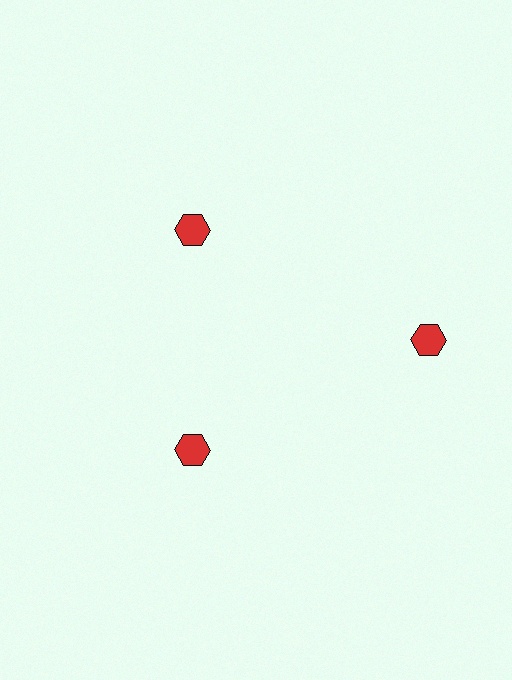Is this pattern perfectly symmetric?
No. The 3 red hexagons are arranged in a ring, but one element near the 3 o'clock position is pushed outward from the center, breaking the 3-fold rotational symmetry.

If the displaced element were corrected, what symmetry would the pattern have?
It would have 3-fold rotational symmetry — the pattern would map onto itself every 120 degrees.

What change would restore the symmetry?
The symmetry would be restored by moving it inward, back onto the ring so that all 3 hexagons sit at equal angles and equal distance from the center.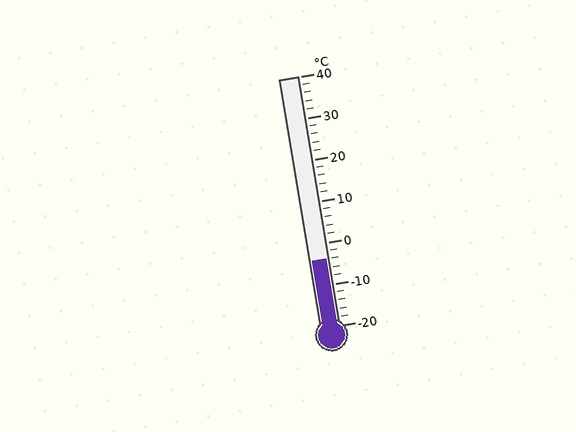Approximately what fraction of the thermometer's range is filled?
The thermometer is filled to approximately 25% of its range.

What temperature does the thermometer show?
The thermometer shows approximately -4°C.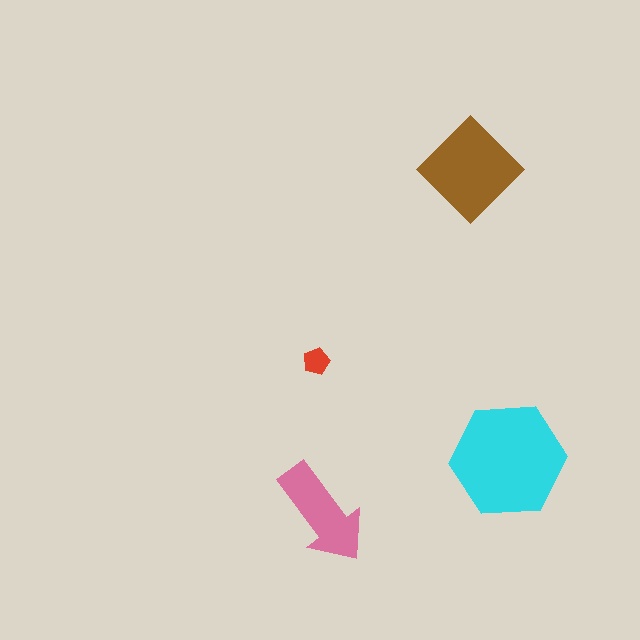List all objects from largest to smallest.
The cyan hexagon, the brown diamond, the pink arrow, the red pentagon.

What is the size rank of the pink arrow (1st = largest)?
3rd.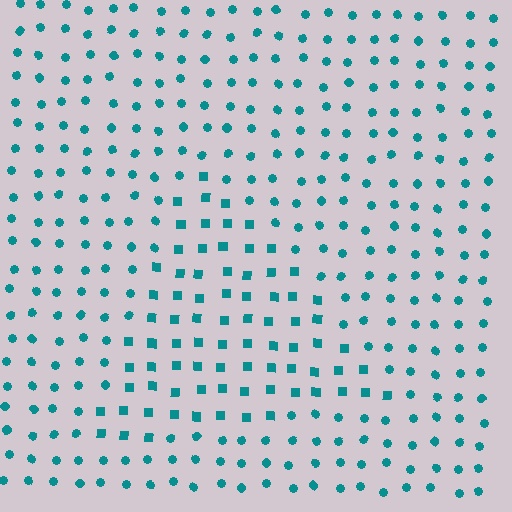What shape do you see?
I see a triangle.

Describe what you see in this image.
The image is filled with small teal elements arranged in a uniform grid. A triangle-shaped region contains squares, while the surrounding area contains circles. The boundary is defined purely by the change in element shape.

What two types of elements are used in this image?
The image uses squares inside the triangle region and circles outside it.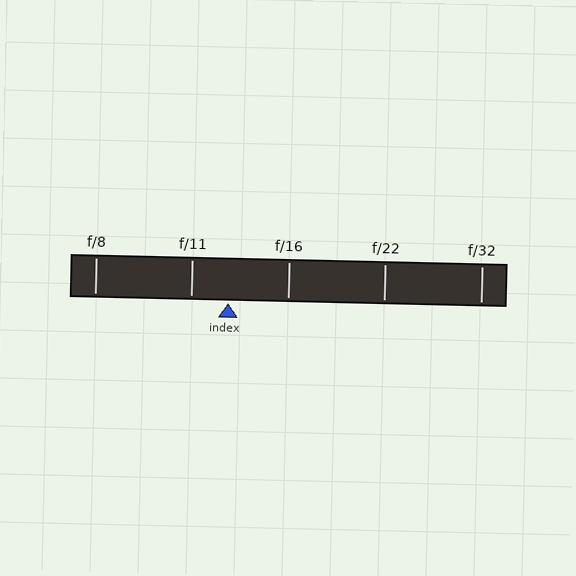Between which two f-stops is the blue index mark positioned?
The index mark is between f/11 and f/16.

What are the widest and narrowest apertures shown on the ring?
The widest aperture shown is f/8 and the narrowest is f/32.